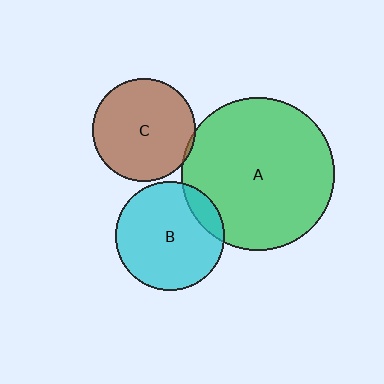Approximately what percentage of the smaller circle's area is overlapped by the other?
Approximately 5%.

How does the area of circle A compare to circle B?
Approximately 2.0 times.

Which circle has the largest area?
Circle A (green).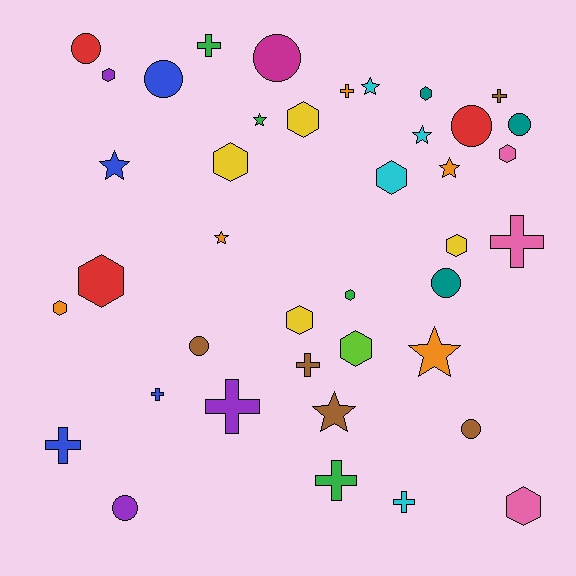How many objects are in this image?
There are 40 objects.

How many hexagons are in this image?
There are 13 hexagons.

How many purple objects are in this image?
There are 3 purple objects.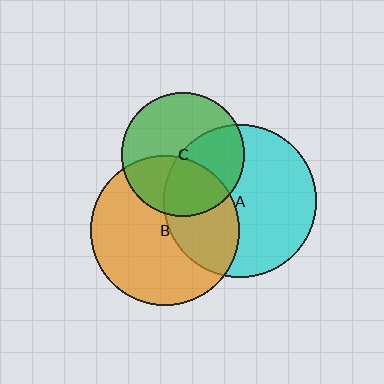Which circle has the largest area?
Circle A (cyan).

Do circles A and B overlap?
Yes.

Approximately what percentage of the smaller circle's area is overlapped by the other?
Approximately 35%.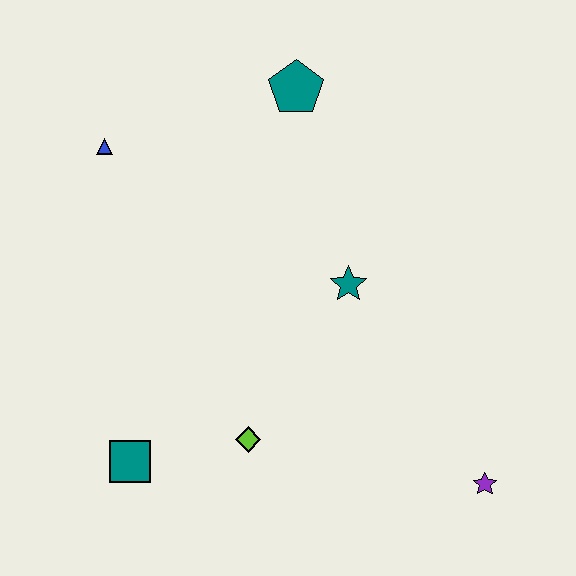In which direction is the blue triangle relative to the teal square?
The blue triangle is above the teal square.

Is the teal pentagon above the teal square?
Yes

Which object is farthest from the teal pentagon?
The purple star is farthest from the teal pentagon.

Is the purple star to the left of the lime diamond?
No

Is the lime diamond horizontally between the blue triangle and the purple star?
Yes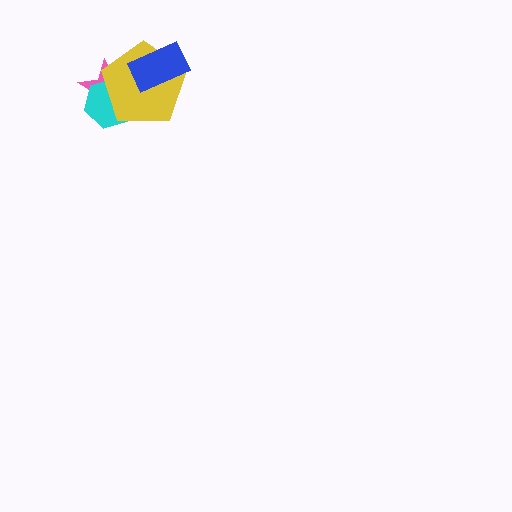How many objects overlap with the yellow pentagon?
3 objects overlap with the yellow pentagon.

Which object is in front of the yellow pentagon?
The blue rectangle is in front of the yellow pentagon.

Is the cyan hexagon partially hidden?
Yes, it is partially covered by another shape.